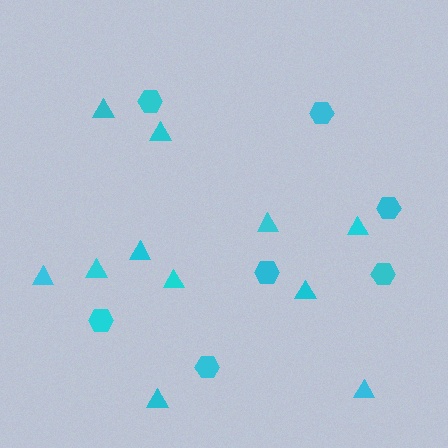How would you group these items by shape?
There are 2 groups: one group of triangles (11) and one group of hexagons (7).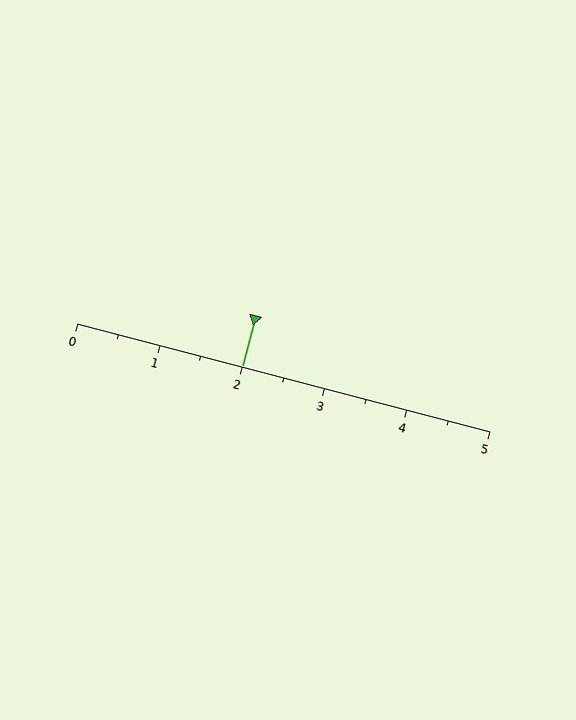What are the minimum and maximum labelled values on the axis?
The axis runs from 0 to 5.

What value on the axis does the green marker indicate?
The marker indicates approximately 2.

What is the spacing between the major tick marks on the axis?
The major ticks are spaced 1 apart.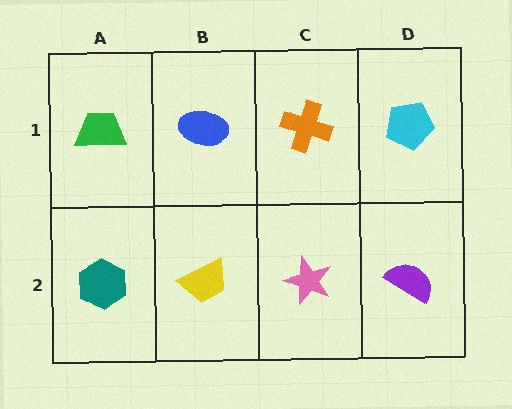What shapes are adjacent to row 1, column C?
A pink star (row 2, column C), a blue ellipse (row 1, column B), a cyan pentagon (row 1, column D).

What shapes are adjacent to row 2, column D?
A cyan pentagon (row 1, column D), a pink star (row 2, column C).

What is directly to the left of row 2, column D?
A pink star.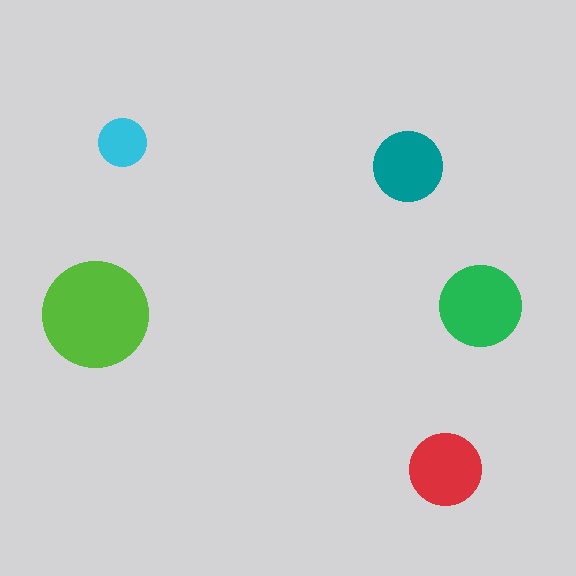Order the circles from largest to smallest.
the lime one, the green one, the red one, the teal one, the cyan one.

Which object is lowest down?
The red circle is bottommost.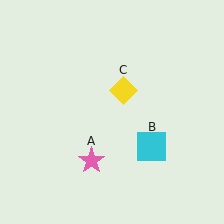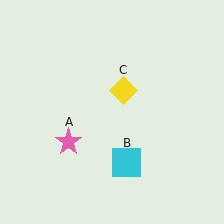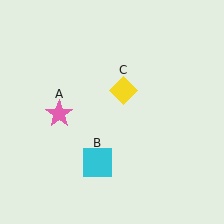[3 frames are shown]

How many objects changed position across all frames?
2 objects changed position: pink star (object A), cyan square (object B).